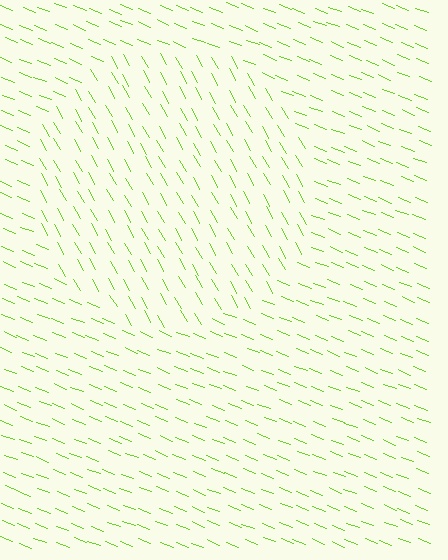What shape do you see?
I see a circle.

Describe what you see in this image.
The image is filled with small lime line segments. A circle region in the image has lines oriented differently from the surrounding lines, creating a visible texture boundary.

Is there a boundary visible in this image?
Yes, there is a texture boundary formed by a change in line orientation.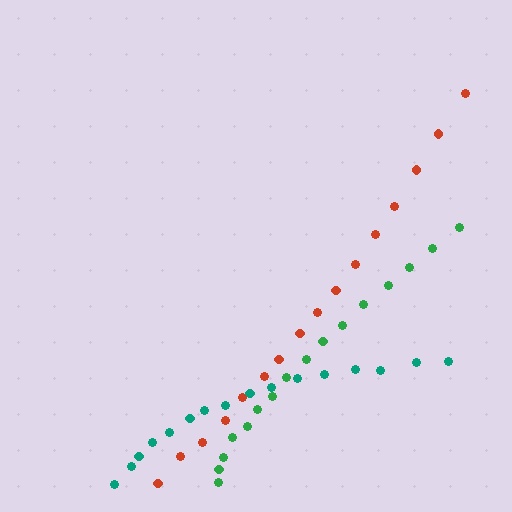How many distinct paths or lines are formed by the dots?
There are 3 distinct paths.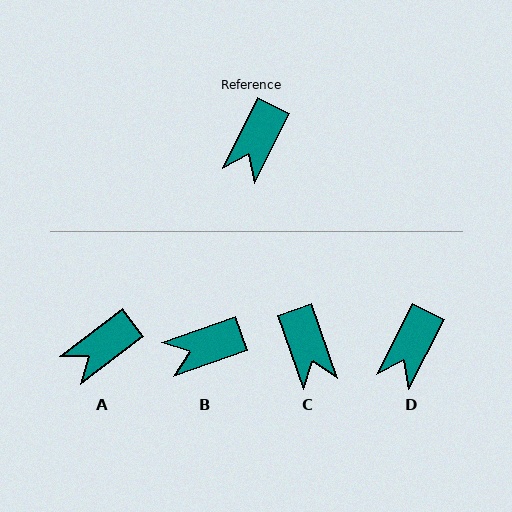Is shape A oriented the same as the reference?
No, it is off by about 26 degrees.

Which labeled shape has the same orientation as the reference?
D.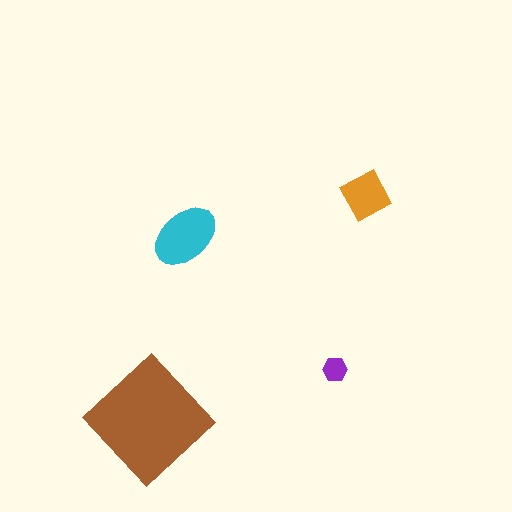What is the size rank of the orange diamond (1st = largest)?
3rd.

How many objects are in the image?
There are 4 objects in the image.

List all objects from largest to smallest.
The brown diamond, the cyan ellipse, the orange diamond, the purple hexagon.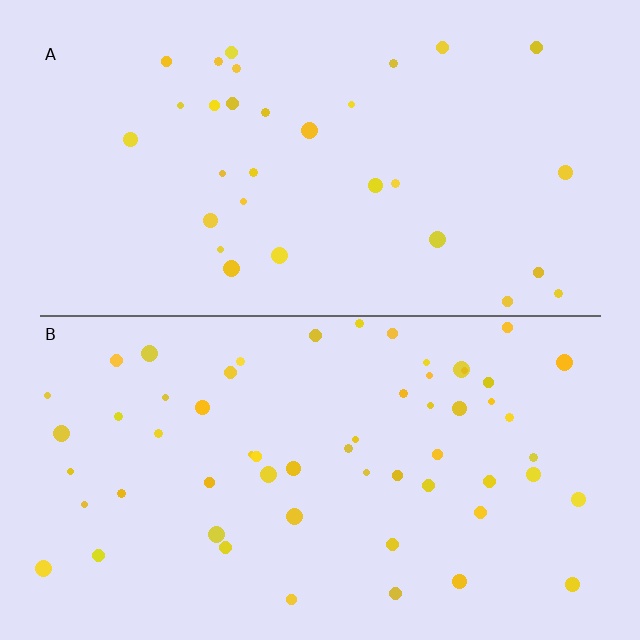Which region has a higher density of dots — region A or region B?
B (the bottom).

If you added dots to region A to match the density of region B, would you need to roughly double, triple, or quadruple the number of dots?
Approximately double.